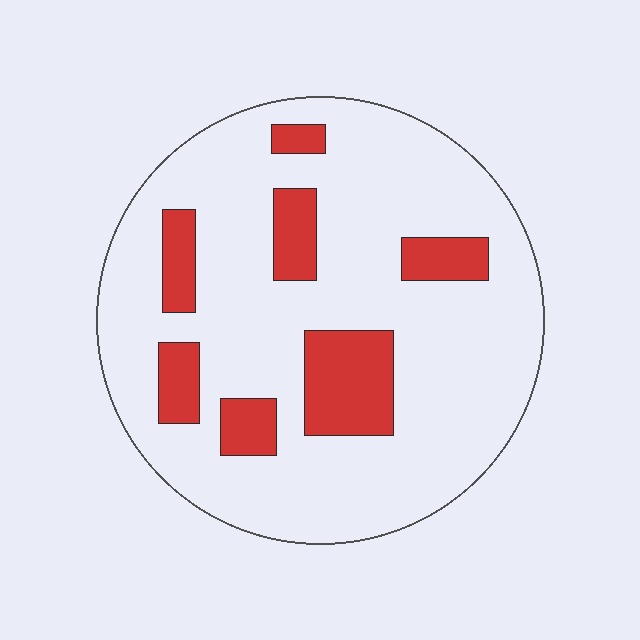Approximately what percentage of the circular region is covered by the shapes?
Approximately 20%.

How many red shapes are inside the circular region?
7.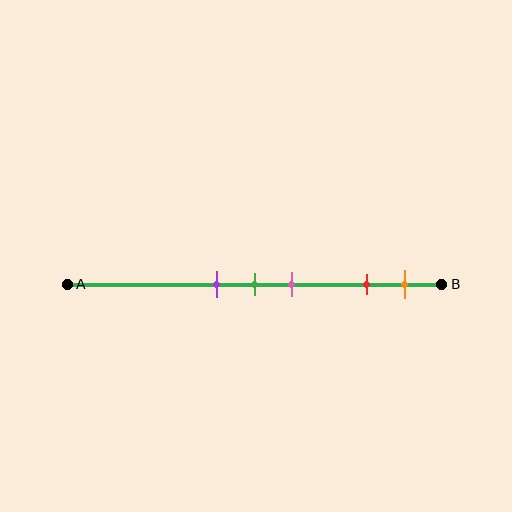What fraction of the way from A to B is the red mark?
The red mark is approximately 80% (0.8) of the way from A to B.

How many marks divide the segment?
There are 5 marks dividing the segment.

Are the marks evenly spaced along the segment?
No, the marks are not evenly spaced.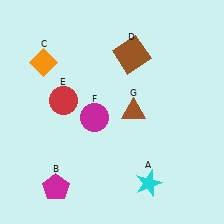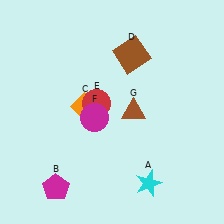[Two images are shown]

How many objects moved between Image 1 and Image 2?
2 objects moved between the two images.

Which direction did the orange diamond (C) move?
The orange diamond (C) moved down.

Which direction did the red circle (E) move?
The red circle (E) moved right.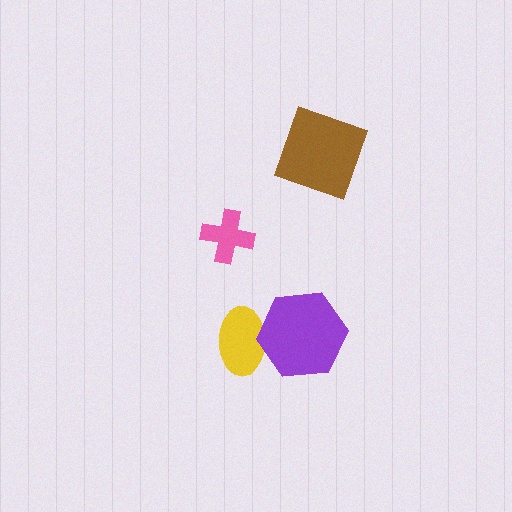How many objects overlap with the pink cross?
0 objects overlap with the pink cross.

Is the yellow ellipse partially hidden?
Yes, it is partially covered by another shape.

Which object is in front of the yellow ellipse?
The purple hexagon is in front of the yellow ellipse.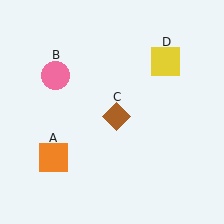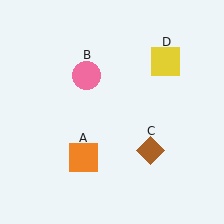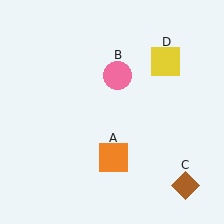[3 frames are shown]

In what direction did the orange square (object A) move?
The orange square (object A) moved right.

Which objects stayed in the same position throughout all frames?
Yellow square (object D) remained stationary.